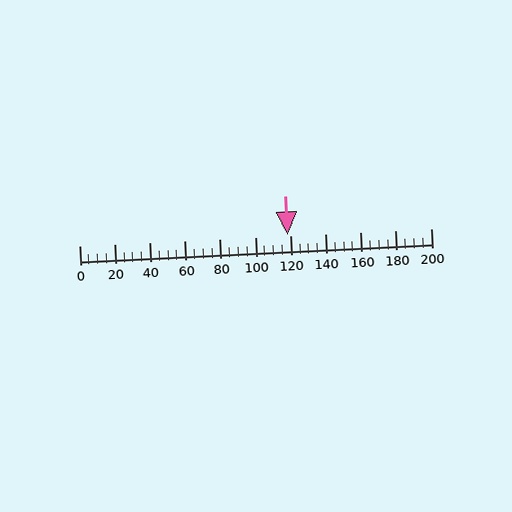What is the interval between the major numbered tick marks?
The major tick marks are spaced 20 units apart.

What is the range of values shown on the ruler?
The ruler shows values from 0 to 200.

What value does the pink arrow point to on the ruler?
The pink arrow points to approximately 118.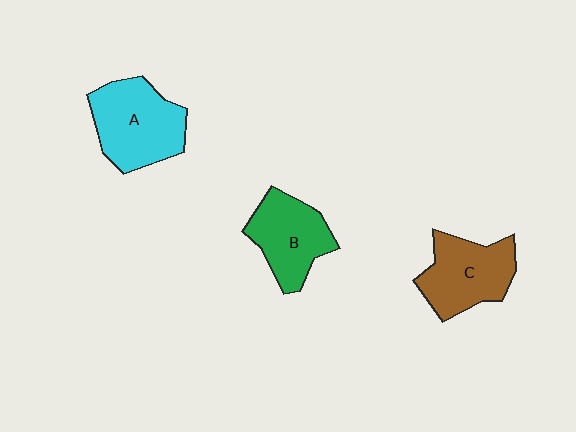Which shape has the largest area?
Shape A (cyan).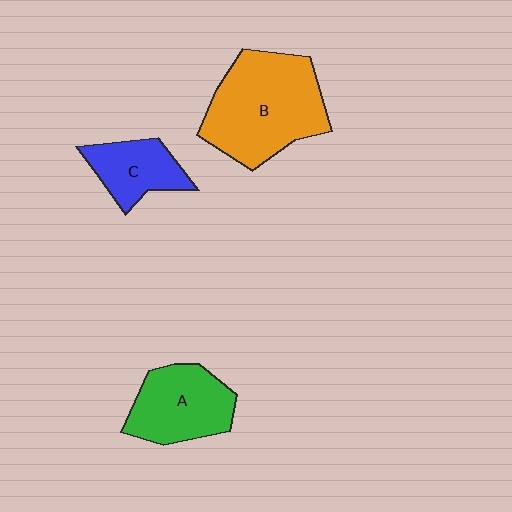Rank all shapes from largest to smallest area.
From largest to smallest: B (orange), A (green), C (blue).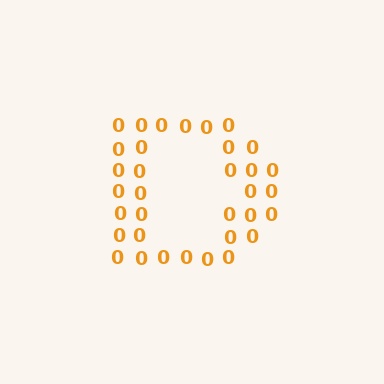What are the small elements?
The small elements are digit 0's.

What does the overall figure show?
The overall figure shows the letter D.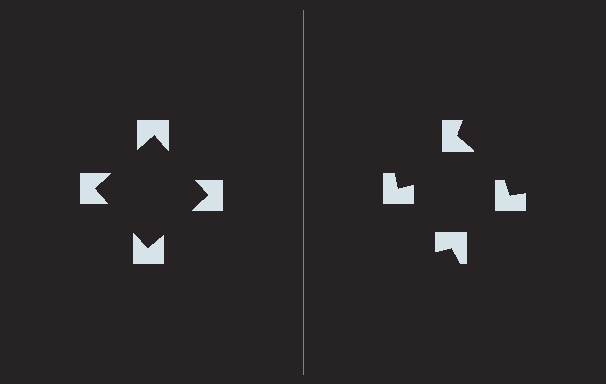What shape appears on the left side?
An illusory square.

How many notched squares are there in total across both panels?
8 — 4 on each side.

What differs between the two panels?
The notched squares are positioned identically on both sides; only the wedge orientations differ. On the left they align to a square; on the right they are misaligned.